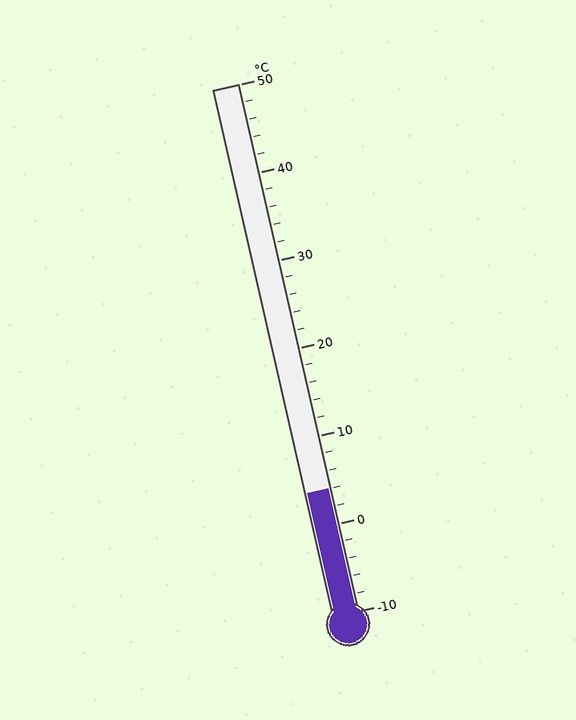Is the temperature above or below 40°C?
The temperature is below 40°C.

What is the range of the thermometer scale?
The thermometer scale ranges from -10°C to 50°C.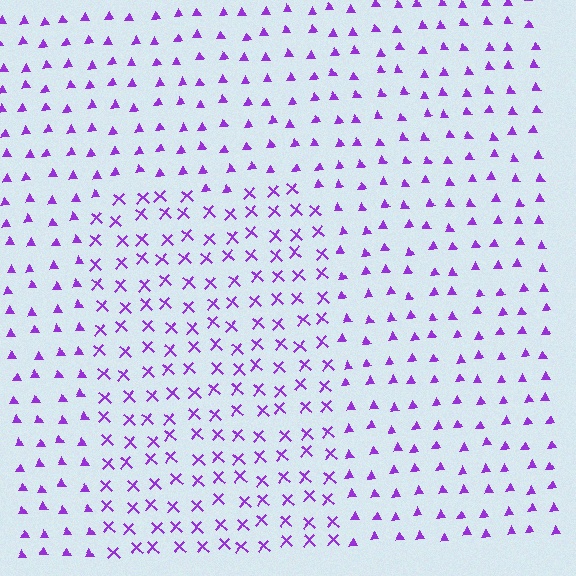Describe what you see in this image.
The image is filled with small purple elements arranged in a uniform grid. A rectangle-shaped region contains X marks, while the surrounding area contains triangles. The boundary is defined purely by the change in element shape.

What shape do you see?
I see a rectangle.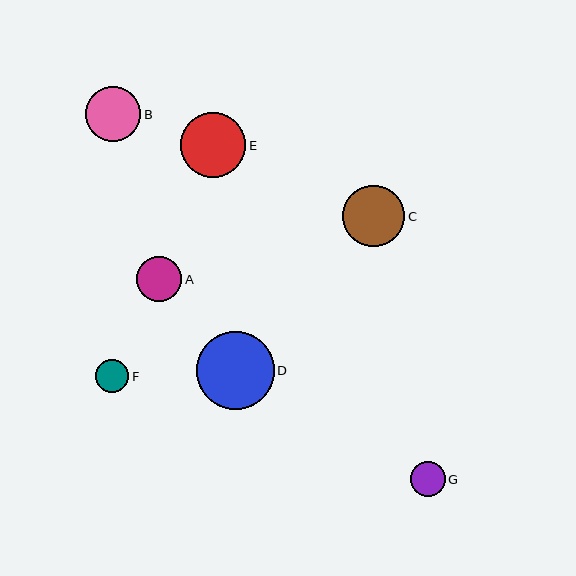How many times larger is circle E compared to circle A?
Circle E is approximately 1.5 times the size of circle A.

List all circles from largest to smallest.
From largest to smallest: D, E, C, B, A, G, F.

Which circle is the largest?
Circle D is the largest with a size of approximately 78 pixels.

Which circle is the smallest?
Circle F is the smallest with a size of approximately 33 pixels.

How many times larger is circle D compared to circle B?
Circle D is approximately 1.4 times the size of circle B.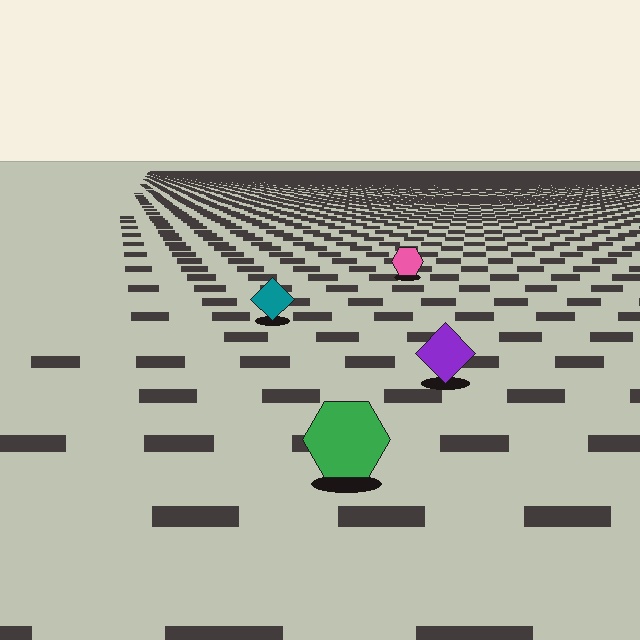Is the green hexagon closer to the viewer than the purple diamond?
Yes. The green hexagon is closer — you can tell from the texture gradient: the ground texture is coarser near it.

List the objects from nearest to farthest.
From nearest to farthest: the green hexagon, the purple diamond, the teal diamond, the pink hexagon.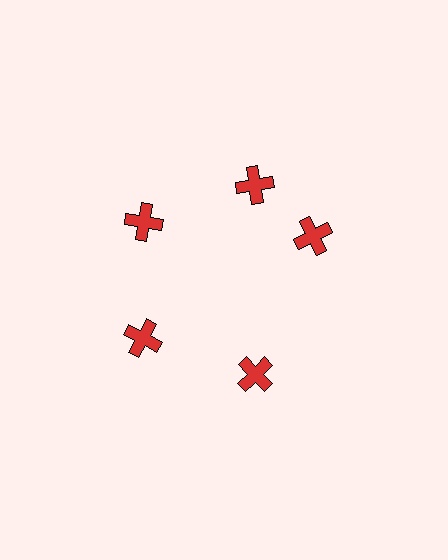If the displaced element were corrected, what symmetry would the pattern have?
It would have 5-fold rotational symmetry — the pattern would map onto itself every 72 degrees.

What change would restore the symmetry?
The symmetry would be restored by rotating it back into even spacing with its neighbors so that all 5 crosses sit at equal angles and equal distance from the center.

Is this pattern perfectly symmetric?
No. The 5 red crosses are arranged in a ring, but one element near the 3 o'clock position is rotated out of alignment along the ring, breaking the 5-fold rotational symmetry.